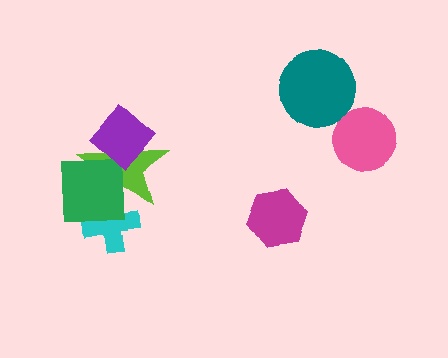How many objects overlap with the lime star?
3 objects overlap with the lime star.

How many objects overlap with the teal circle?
0 objects overlap with the teal circle.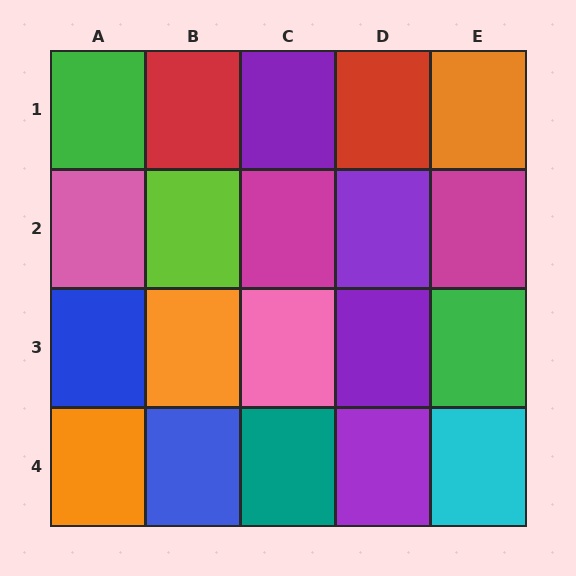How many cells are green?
2 cells are green.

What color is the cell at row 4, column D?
Purple.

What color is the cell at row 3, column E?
Green.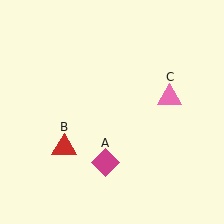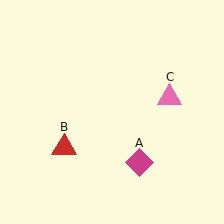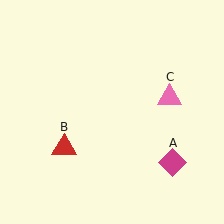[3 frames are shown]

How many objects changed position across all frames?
1 object changed position: magenta diamond (object A).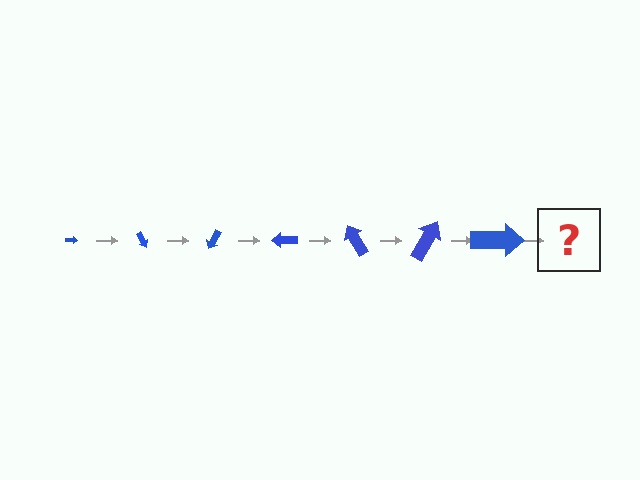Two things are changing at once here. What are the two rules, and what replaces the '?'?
The two rules are that the arrow grows larger each step and it rotates 60 degrees each step. The '?' should be an arrow, larger than the previous one and rotated 420 degrees from the start.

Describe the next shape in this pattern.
It should be an arrow, larger than the previous one and rotated 420 degrees from the start.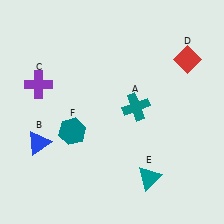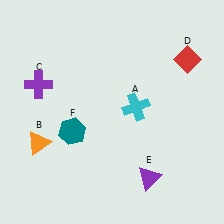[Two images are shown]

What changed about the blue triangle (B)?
In Image 1, B is blue. In Image 2, it changed to orange.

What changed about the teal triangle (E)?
In Image 1, E is teal. In Image 2, it changed to purple.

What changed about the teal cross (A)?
In Image 1, A is teal. In Image 2, it changed to cyan.